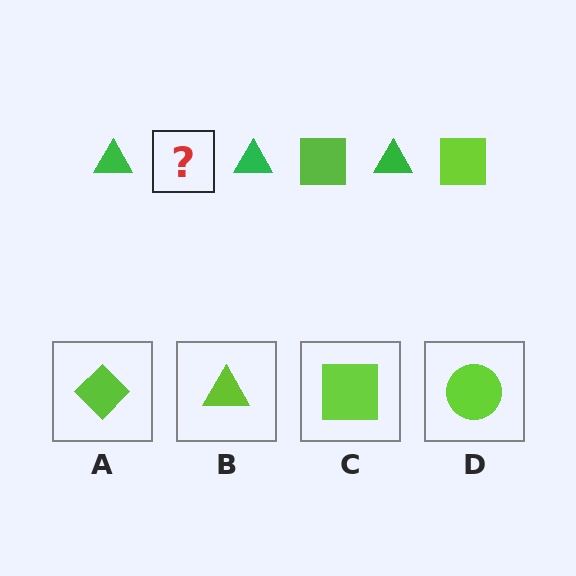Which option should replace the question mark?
Option C.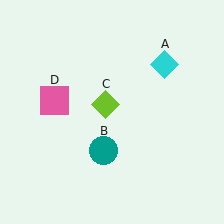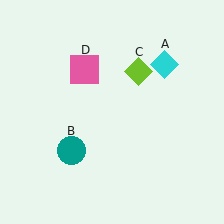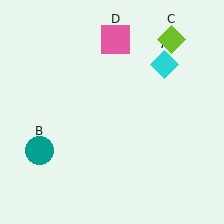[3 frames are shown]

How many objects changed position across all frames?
3 objects changed position: teal circle (object B), lime diamond (object C), pink square (object D).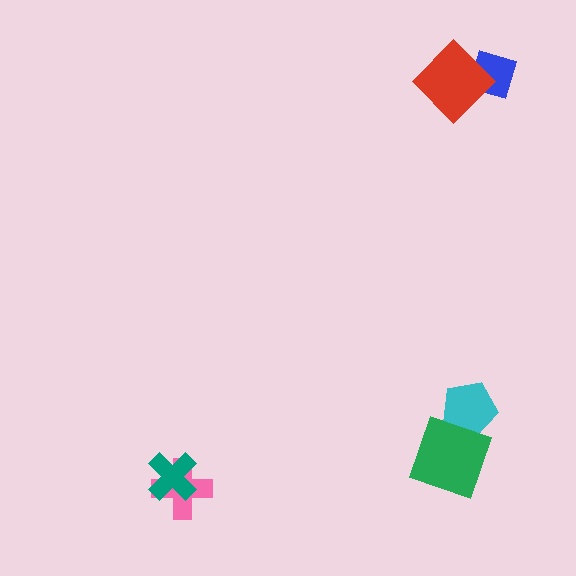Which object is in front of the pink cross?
The teal cross is in front of the pink cross.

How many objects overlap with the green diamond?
1 object overlaps with the green diamond.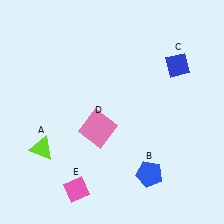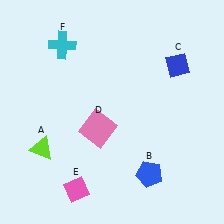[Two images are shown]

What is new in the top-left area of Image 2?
A cyan cross (F) was added in the top-left area of Image 2.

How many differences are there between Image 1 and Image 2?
There is 1 difference between the two images.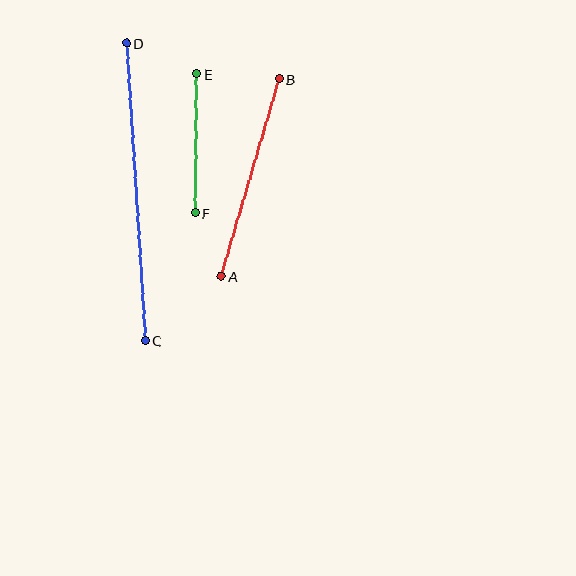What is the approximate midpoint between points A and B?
The midpoint is at approximately (250, 178) pixels.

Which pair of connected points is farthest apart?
Points C and D are farthest apart.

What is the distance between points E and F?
The distance is approximately 139 pixels.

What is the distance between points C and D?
The distance is approximately 298 pixels.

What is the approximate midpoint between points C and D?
The midpoint is at approximately (136, 192) pixels.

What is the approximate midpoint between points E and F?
The midpoint is at approximately (196, 143) pixels.